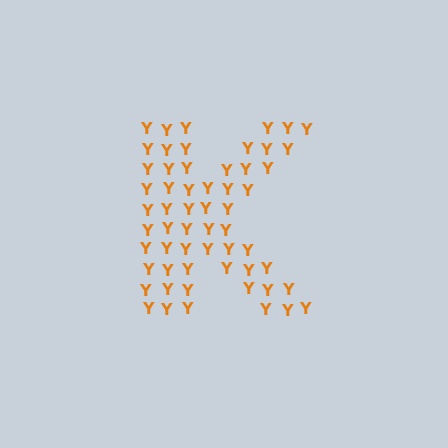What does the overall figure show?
The overall figure shows the letter K.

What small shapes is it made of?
It is made of small letter Y's.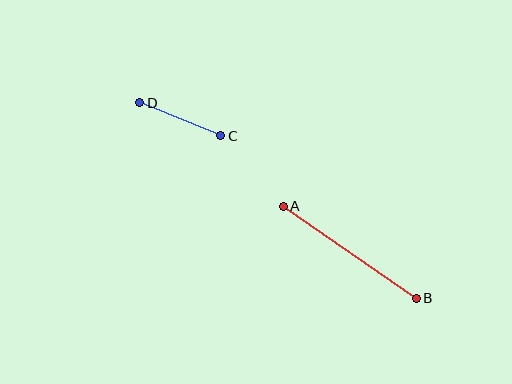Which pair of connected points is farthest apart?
Points A and B are farthest apart.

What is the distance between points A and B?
The distance is approximately 162 pixels.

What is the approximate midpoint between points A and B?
The midpoint is at approximately (350, 252) pixels.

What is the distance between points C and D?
The distance is approximately 87 pixels.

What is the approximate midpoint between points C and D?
The midpoint is at approximately (180, 119) pixels.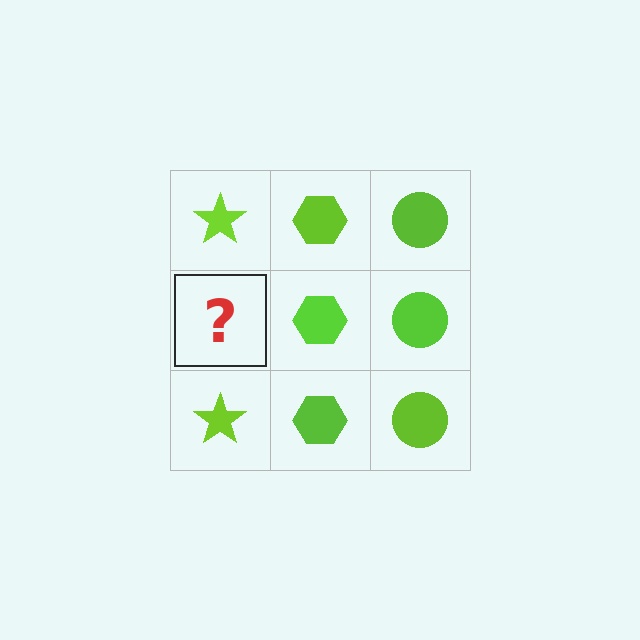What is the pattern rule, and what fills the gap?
The rule is that each column has a consistent shape. The gap should be filled with a lime star.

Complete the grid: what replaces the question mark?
The question mark should be replaced with a lime star.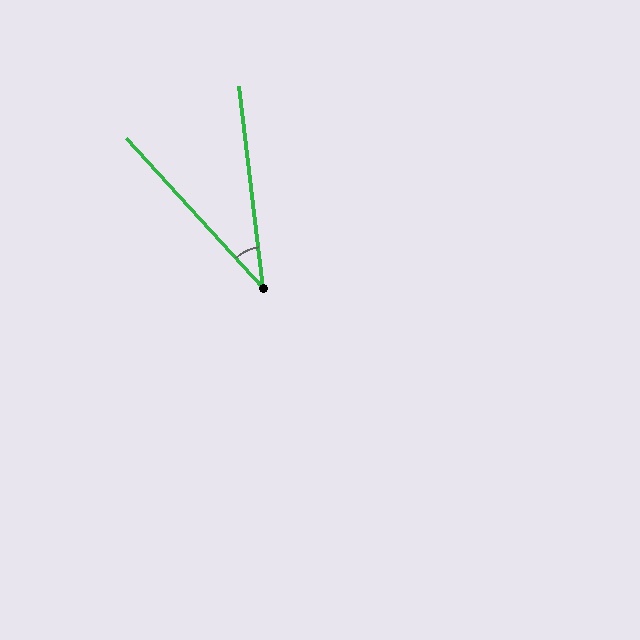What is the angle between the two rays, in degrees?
Approximately 36 degrees.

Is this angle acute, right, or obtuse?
It is acute.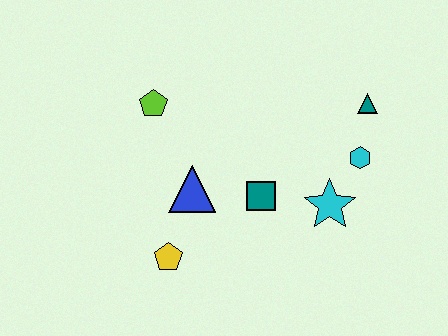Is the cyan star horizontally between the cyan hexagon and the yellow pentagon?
Yes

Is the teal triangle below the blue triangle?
No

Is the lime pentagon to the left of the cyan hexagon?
Yes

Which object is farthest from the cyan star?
The lime pentagon is farthest from the cyan star.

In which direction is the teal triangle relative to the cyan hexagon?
The teal triangle is above the cyan hexagon.